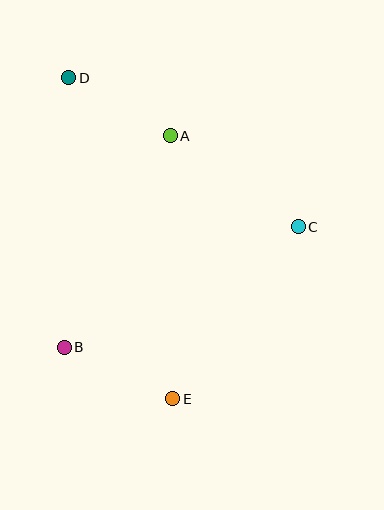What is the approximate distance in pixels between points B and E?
The distance between B and E is approximately 120 pixels.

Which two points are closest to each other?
Points A and D are closest to each other.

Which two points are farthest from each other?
Points D and E are farthest from each other.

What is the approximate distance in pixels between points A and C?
The distance between A and C is approximately 157 pixels.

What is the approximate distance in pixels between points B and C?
The distance between B and C is approximately 263 pixels.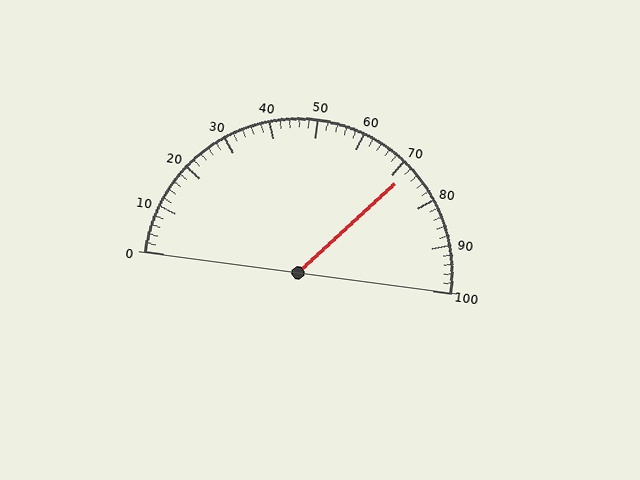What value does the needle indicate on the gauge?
The needle indicates approximately 72.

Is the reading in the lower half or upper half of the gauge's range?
The reading is in the upper half of the range (0 to 100).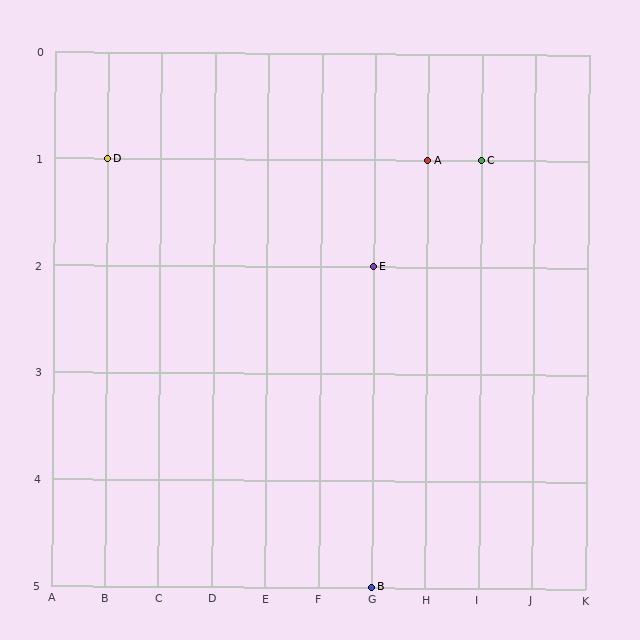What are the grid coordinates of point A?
Point A is at grid coordinates (H, 1).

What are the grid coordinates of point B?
Point B is at grid coordinates (G, 5).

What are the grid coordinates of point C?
Point C is at grid coordinates (I, 1).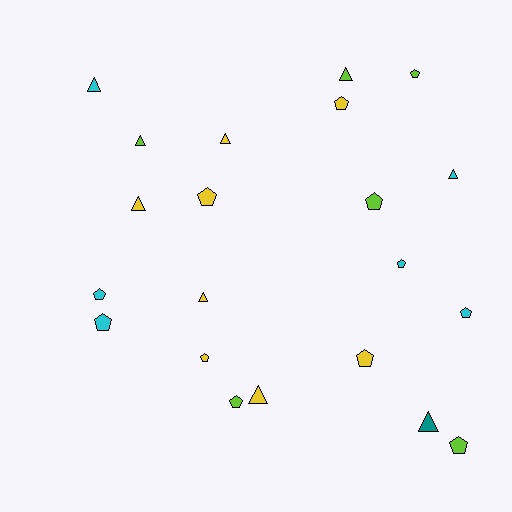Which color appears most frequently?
Yellow, with 8 objects.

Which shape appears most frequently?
Pentagon, with 12 objects.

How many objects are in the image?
There are 21 objects.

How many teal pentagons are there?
There are no teal pentagons.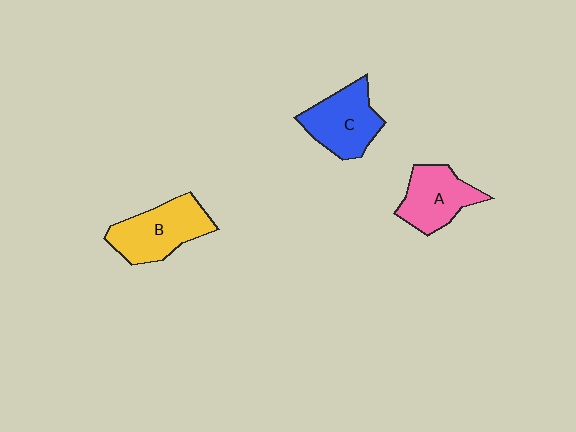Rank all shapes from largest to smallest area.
From largest to smallest: B (yellow), C (blue), A (pink).